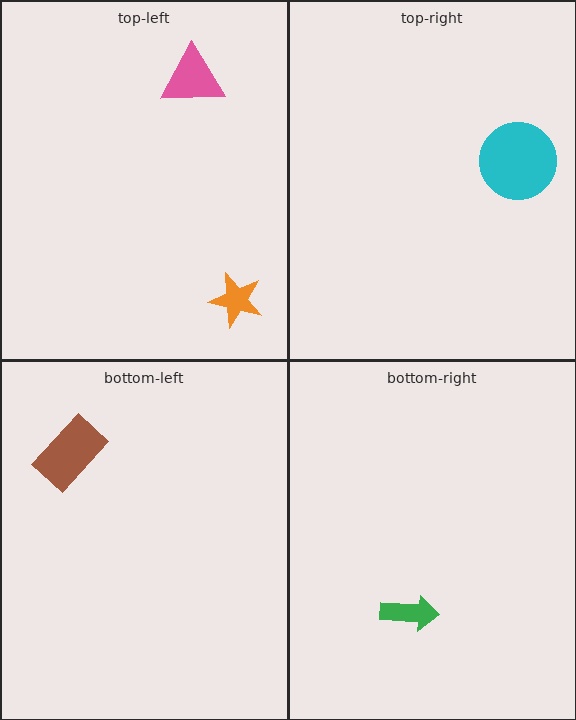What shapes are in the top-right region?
The cyan circle.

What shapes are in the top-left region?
The orange star, the pink triangle.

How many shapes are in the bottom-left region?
1.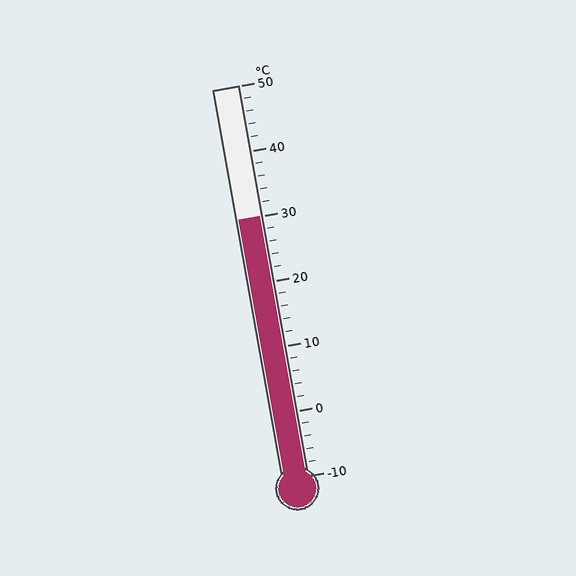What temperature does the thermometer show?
The thermometer shows approximately 30°C.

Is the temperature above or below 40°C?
The temperature is below 40°C.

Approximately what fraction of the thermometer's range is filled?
The thermometer is filled to approximately 65% of its range.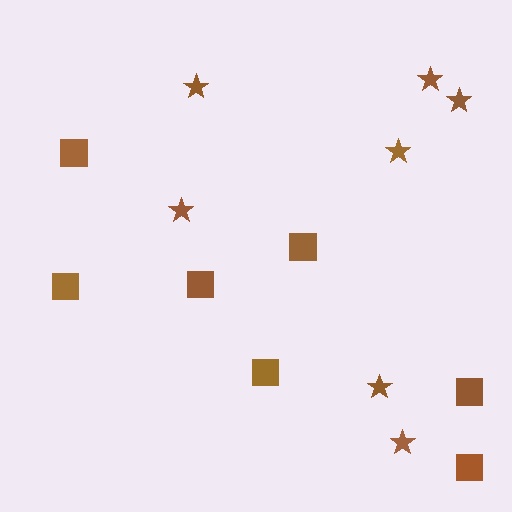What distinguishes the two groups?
There are 2 groups: one group of squares (7) and one group of stars (7).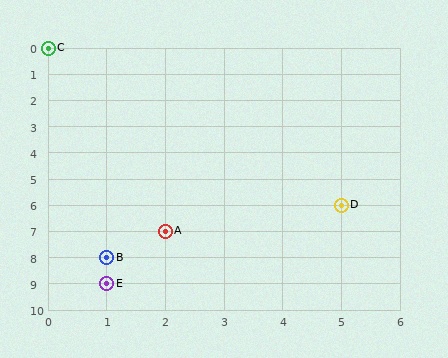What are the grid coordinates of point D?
Point D is at grid coordinates (5, 6).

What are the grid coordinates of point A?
Point A is at grid coordinates (2, 7).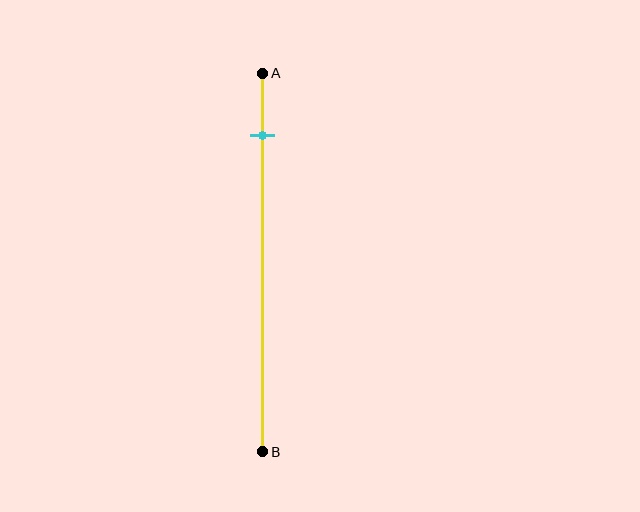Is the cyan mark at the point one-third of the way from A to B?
No, the mark is at about 15% from A, not at the 33% one-third point.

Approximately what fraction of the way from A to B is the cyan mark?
The cyan mark is approximately 15% of the way from A to B.